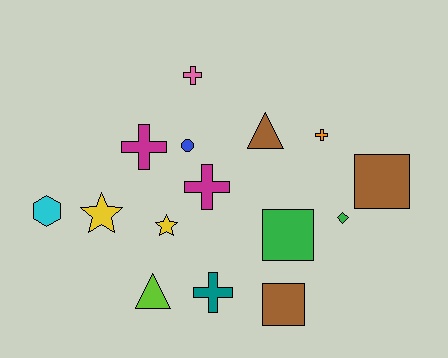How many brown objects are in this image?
There are 3 brown objects.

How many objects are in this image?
There are 15 objects.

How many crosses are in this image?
There are 5 crosses.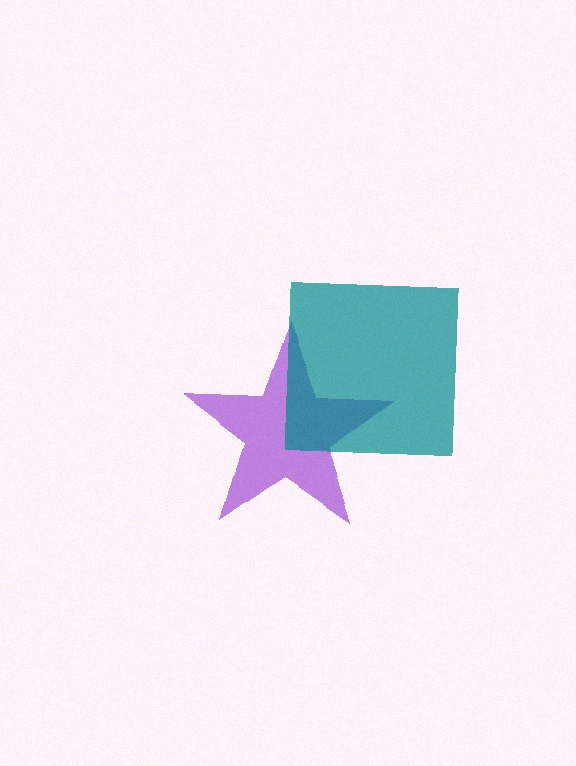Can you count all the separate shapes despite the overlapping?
Yes, there are 2 separate shapes.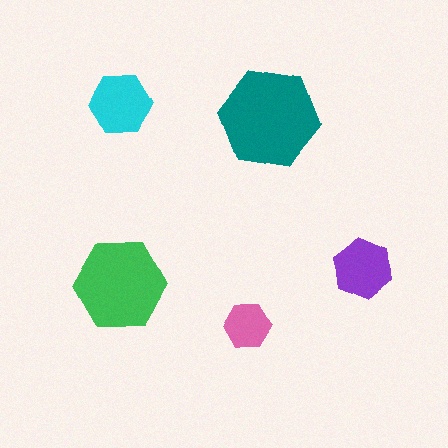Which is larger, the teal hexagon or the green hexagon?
The teal one.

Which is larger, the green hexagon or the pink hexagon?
The green one.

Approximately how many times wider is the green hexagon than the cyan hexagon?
About 1.5 times wider.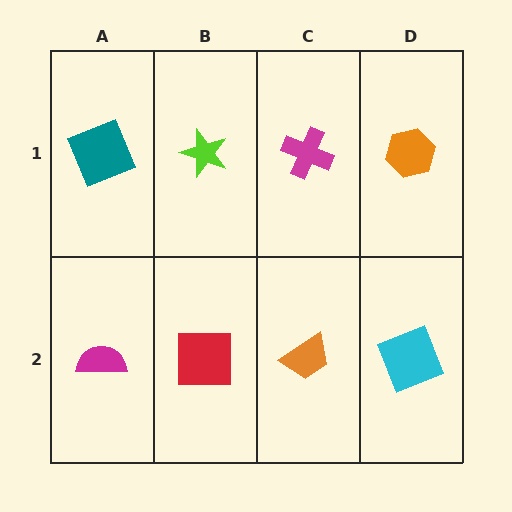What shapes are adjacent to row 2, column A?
A teal square (row 1, column A), a red square (row 2, column B).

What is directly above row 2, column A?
A teal square.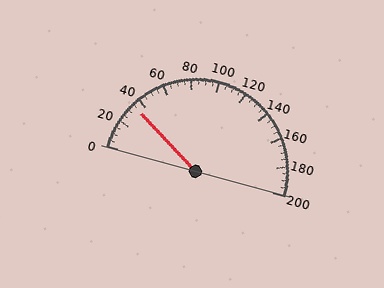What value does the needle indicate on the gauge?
The needle indicates approximately 35.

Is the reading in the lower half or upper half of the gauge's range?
The reading is in the lower half of the range (0 to 200).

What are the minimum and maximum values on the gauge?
The gauge ranges from 0 to 200.